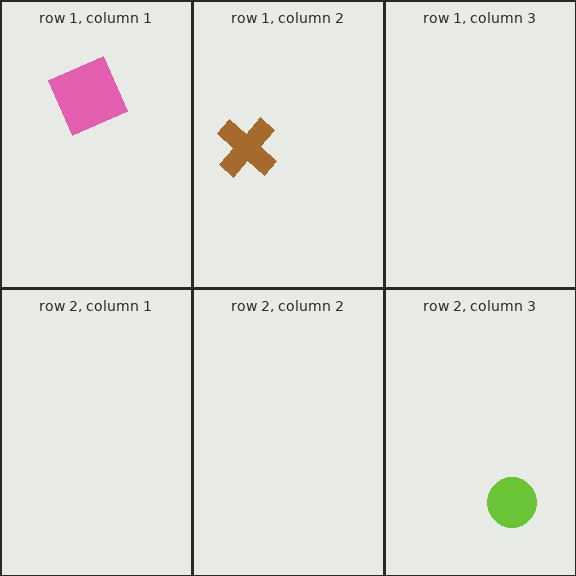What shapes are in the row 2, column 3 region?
The lime circle.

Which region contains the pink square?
The row 1, column 1 region.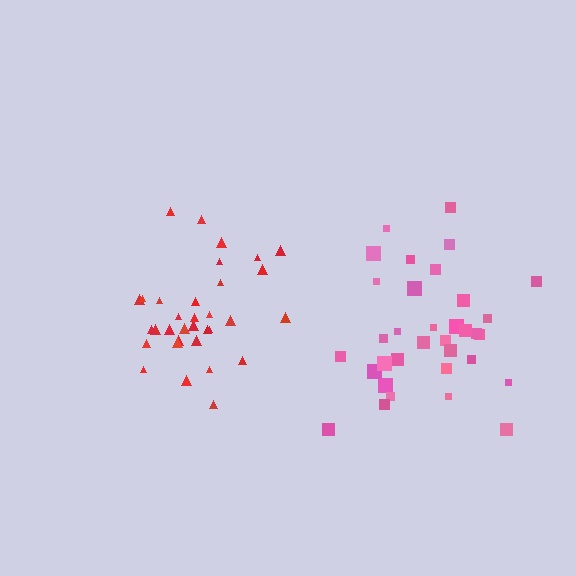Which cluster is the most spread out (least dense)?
Pink.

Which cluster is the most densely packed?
Red.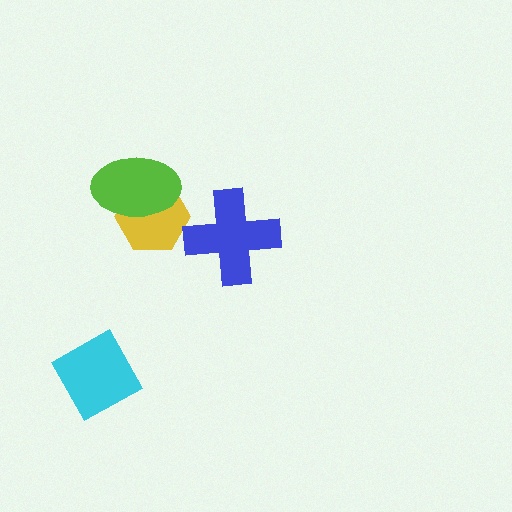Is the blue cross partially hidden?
No, no other shape covers it.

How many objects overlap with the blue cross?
0 objects overlap with the blue cross.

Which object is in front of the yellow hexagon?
The lime ellipse is in front of the yellow hexagon.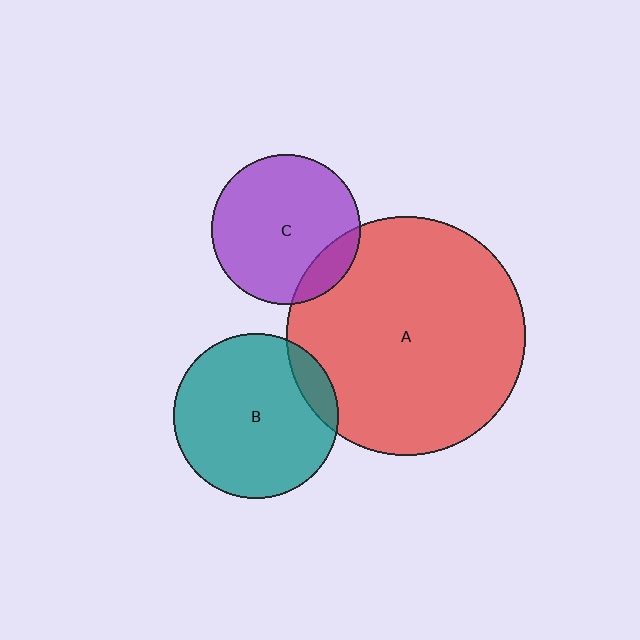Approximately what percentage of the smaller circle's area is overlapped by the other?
Approximately 15%.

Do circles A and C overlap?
Yes.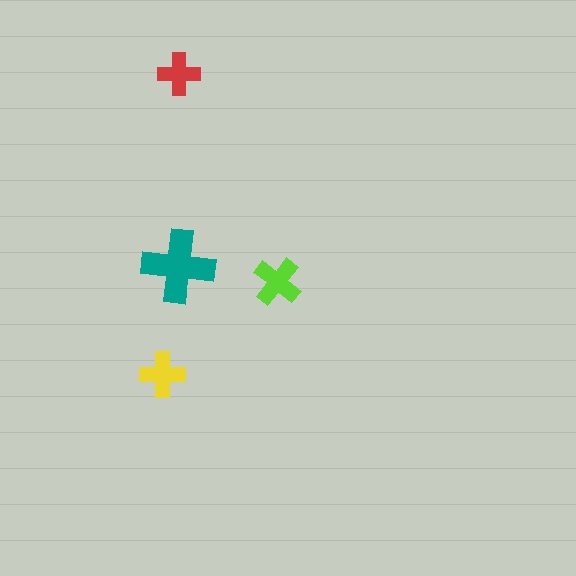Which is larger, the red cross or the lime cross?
The lime one.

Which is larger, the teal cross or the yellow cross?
The teal one.